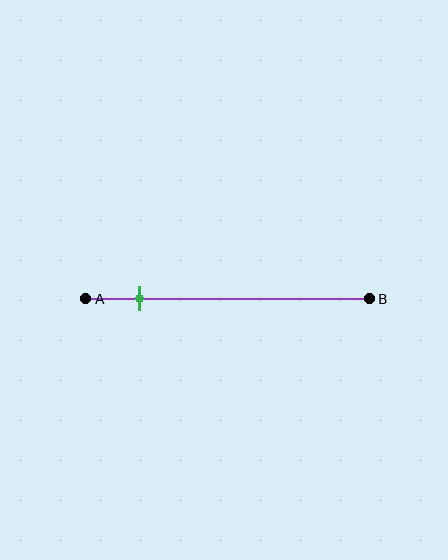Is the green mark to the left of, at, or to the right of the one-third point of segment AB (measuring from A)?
The green mark is to the left of the one-third point of segment AB.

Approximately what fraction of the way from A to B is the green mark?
The green mark is approximately 20% of the way from A to B.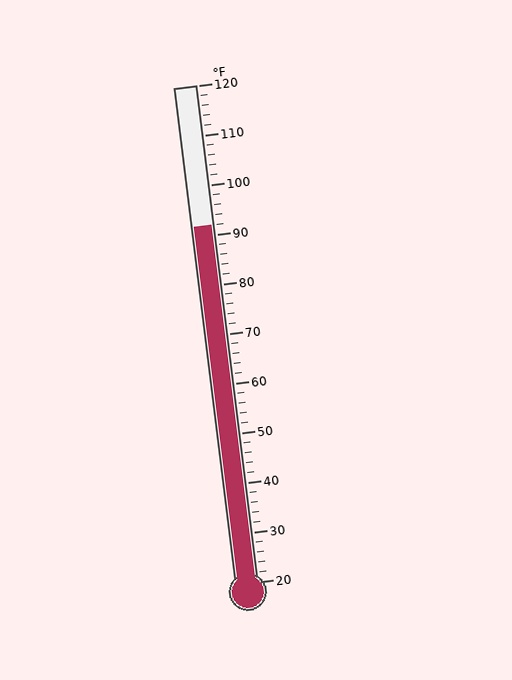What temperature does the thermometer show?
The thermometer shows approximately 92°F.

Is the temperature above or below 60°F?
The temperature is above 60°F.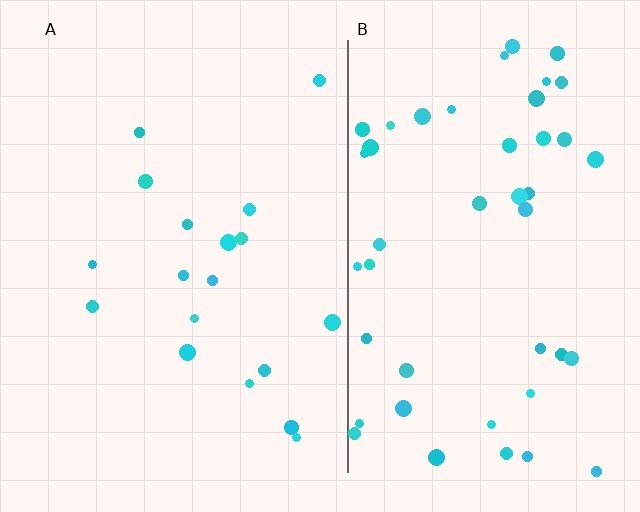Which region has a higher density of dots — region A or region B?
B (the right).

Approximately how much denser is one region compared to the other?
Approximately 2.5× — region B over region A.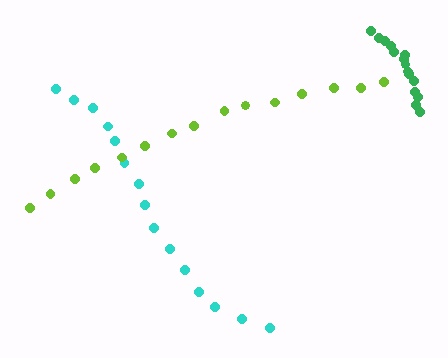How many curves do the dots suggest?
There are 3 distinct paths.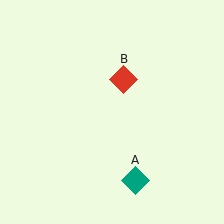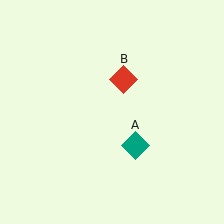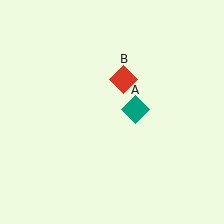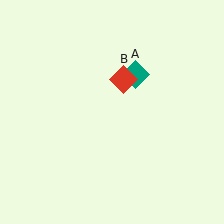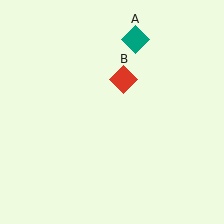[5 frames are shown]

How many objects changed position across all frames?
1 object changed position: teal diamond (object A).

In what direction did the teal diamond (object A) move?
The teal diamond (object A) moved up.